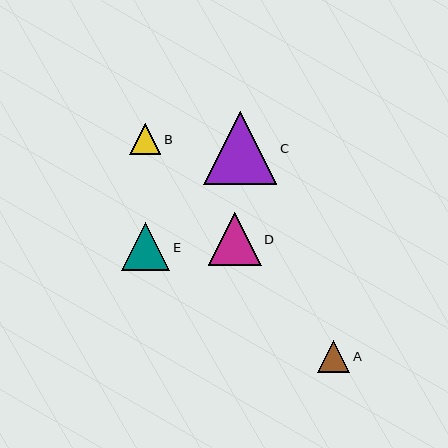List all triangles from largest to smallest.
From largest to smallest: C, D, E, A, B.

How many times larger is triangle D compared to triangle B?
Triangle D is approximately 1.7 times the size of triangle B.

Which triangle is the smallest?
Triangle B is the smallest with a size of approximately 31 pixels.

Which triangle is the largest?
Triangle C is the largest with a size of approximately 73 pixels.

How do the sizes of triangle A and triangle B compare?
Triangle A and triangle B are approximately the same size.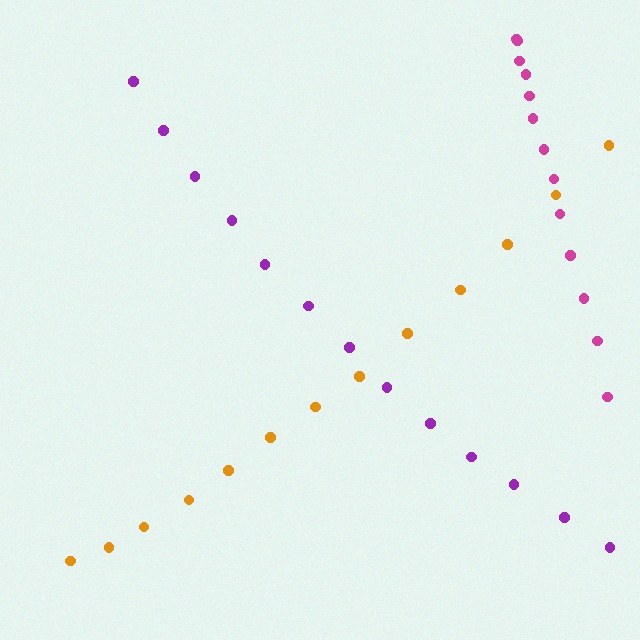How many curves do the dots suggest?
There are 3 distinct paths.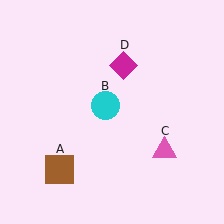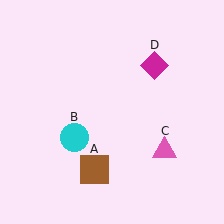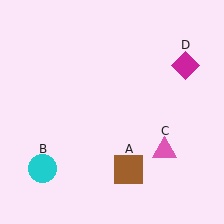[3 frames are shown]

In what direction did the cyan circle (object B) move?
The cyan circle (object B) moved down and to the left.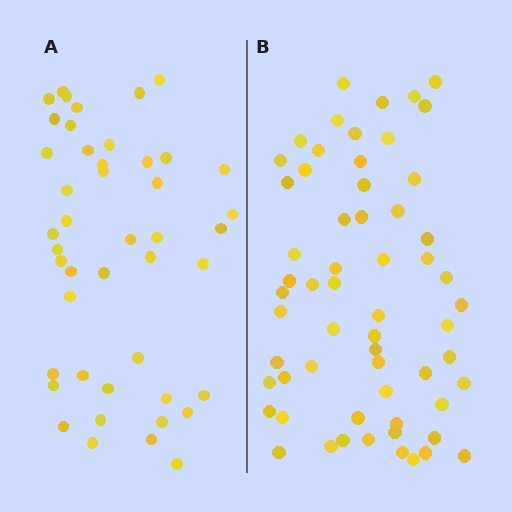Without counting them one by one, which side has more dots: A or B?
Region B (the right region) has more dots.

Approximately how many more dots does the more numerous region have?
Region B has approximately 15 more dots than region A.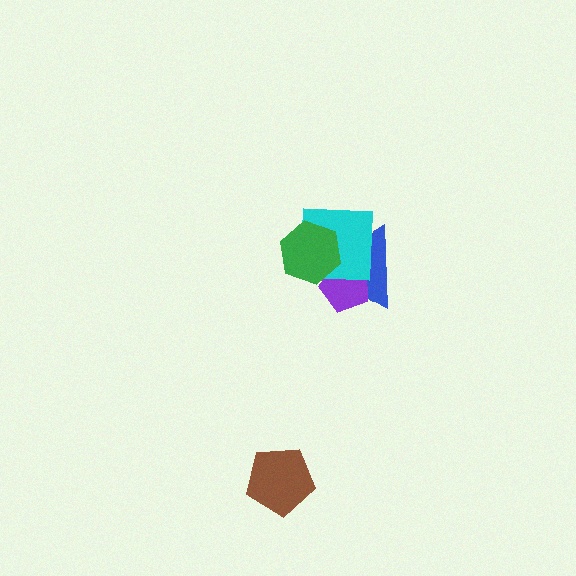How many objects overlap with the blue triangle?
3 objects overlap with the blue triangle.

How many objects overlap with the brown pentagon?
0 objects overlap with the brown pentagon.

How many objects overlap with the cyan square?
3 objects overlap with the cyan square.